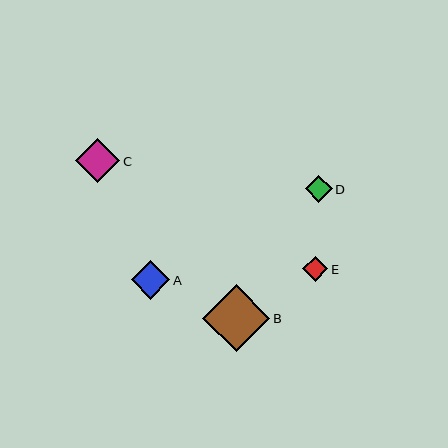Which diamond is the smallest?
Diamond E is the smallest with a size of approximately 25 pixels.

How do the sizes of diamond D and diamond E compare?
Diamond D and diamond E are approximately the same size.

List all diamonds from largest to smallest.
From largest to smallest: B, C, A, D, E.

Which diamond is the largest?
Diamond B is the largest with a size of approximately 67 pixels.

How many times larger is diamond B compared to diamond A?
Diamond B is approximately 1.7 times the size of diamond A.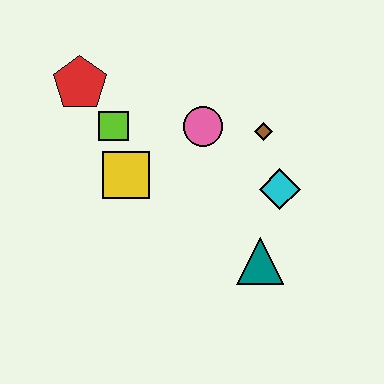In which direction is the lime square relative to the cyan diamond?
The lime square is to the left of the cyan diamond.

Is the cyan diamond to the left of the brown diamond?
No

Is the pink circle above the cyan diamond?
Yes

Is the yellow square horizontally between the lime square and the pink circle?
Yes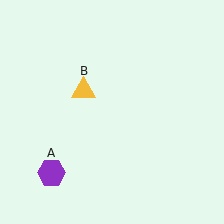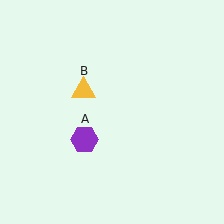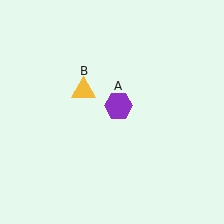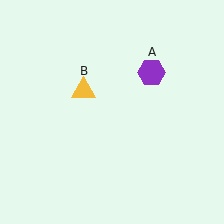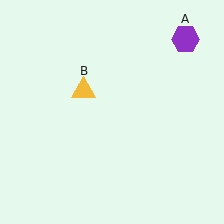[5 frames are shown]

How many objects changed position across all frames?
1 object changed position: purple hexagon (object A).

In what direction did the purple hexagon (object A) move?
The purple hexagon (object A) moved up and to the right.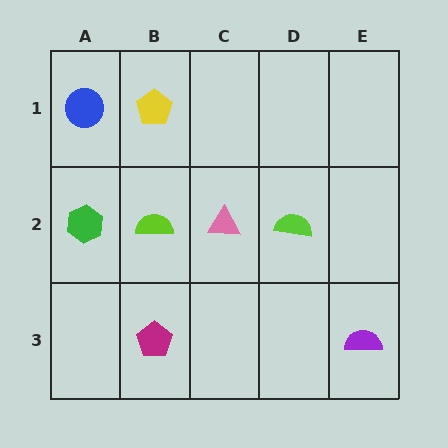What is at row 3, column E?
A purple semicircle.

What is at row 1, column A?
A blue circle.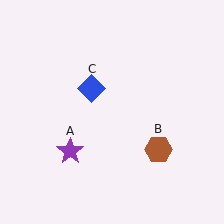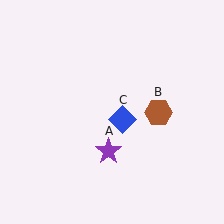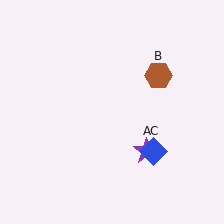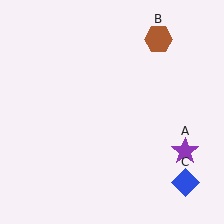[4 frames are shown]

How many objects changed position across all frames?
3 objects changed position: purple star (object A), brown hexagon (object B), blue diamond (object C).